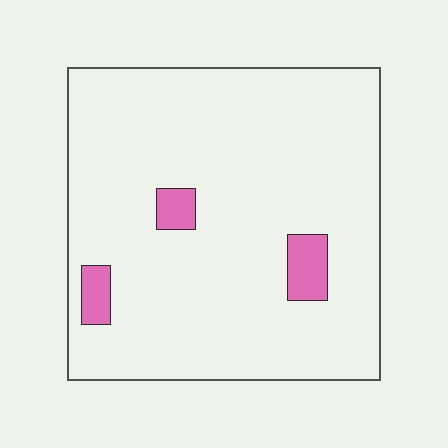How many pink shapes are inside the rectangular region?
3.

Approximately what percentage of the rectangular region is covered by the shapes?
Approximately 5%.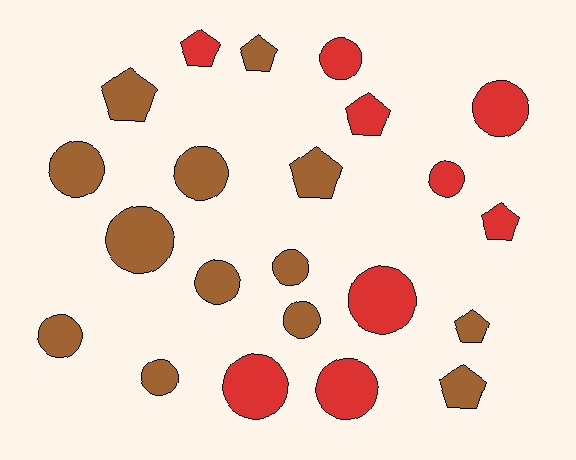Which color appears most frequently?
Brown, with 13 objects.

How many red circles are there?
There are 6 red circles.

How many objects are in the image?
There are 22 objects.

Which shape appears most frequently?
Circle, with 14 objects.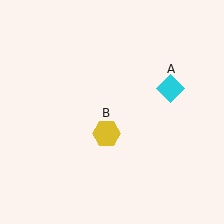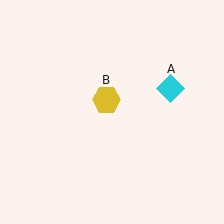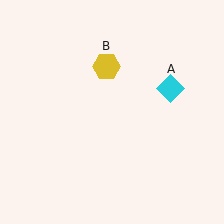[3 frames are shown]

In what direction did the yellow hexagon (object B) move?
The yellow hexagon (object B) moved up.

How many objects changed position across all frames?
1 object changed position: yellow hexagon (object B).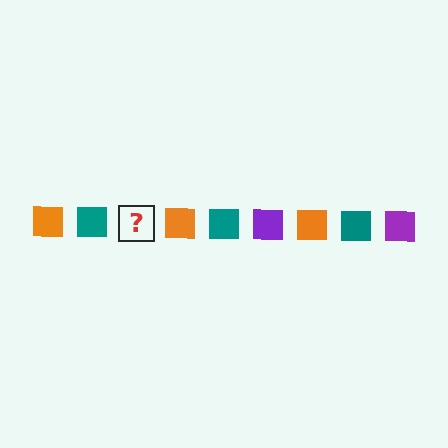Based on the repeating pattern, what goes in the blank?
The blank should be a purple square.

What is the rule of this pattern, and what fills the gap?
The rule is that the pattern cycles through orange, teal, purple squares. The gap should be filled with a purple square.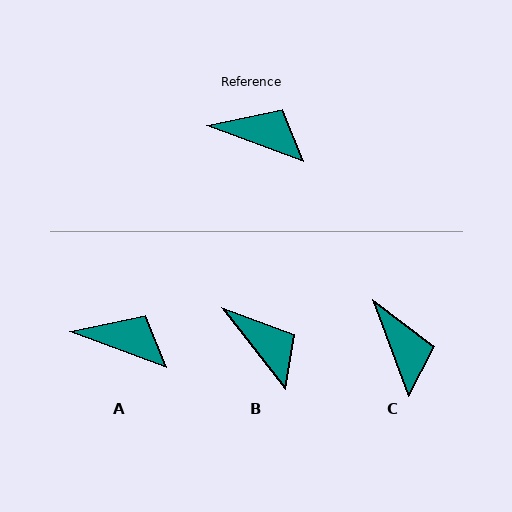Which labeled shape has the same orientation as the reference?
A.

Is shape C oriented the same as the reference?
No, it is off by about 49 degrees.